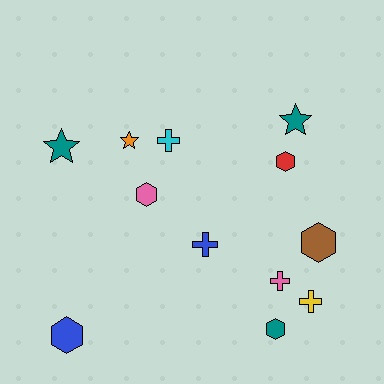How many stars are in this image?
There are 3 stars.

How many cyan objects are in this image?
There is 1 cyan object.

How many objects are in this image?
There are 12 objects.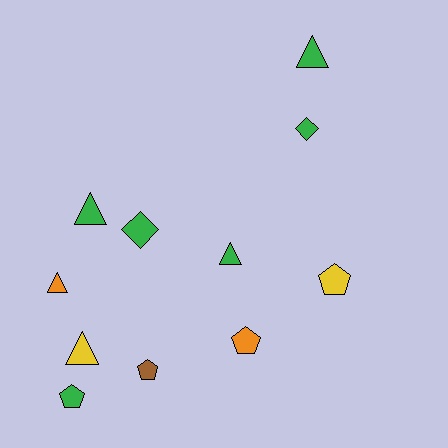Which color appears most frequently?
Green, with 6 objects.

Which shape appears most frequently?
Triangle, with 5 objects.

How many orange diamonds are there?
There are no orange diamonds.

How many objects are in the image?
There are 11 objects.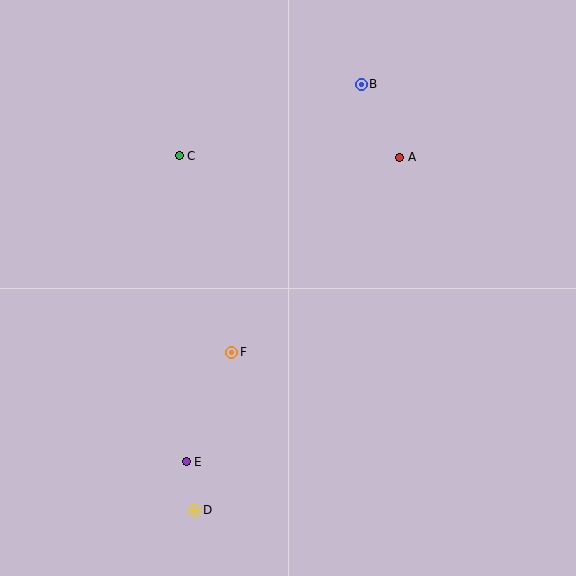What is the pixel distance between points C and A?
The distance between C and A is 220 pixels.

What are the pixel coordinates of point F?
Point F is at (232, 352).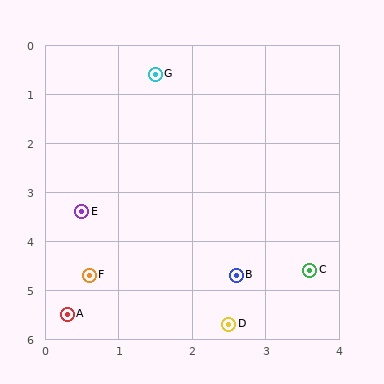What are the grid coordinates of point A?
Point A is at approximately (0.3, 5.5).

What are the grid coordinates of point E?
Point E is at approximately (0.5, 3.4).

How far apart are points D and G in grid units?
Points D and G are about 5.2 grid units apart.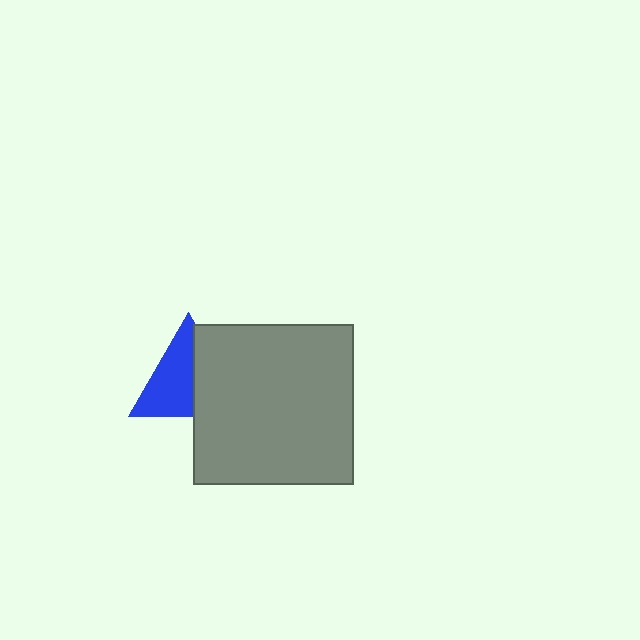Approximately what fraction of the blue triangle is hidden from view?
Roughly 42% of the blue triangle is hidden behind the gray square.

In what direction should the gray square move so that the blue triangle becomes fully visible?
The gray square should move right. That is the shortest direction to clear the overlap and leave the blue triangle fully visible.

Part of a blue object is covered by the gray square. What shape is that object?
It is a triangle.